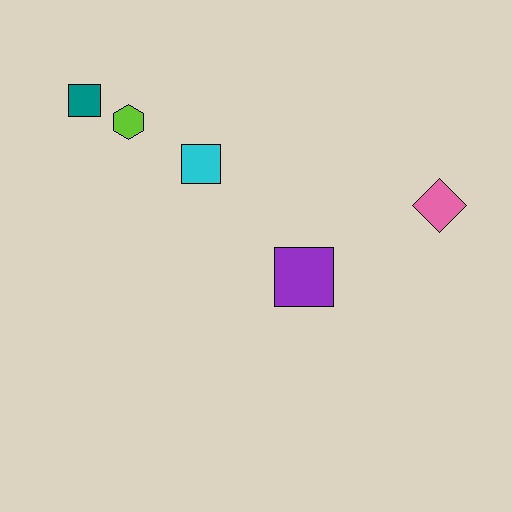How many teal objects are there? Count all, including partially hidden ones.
There is 1 teal object.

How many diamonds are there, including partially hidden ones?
There is 1 diamond.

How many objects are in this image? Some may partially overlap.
There are 5 objects.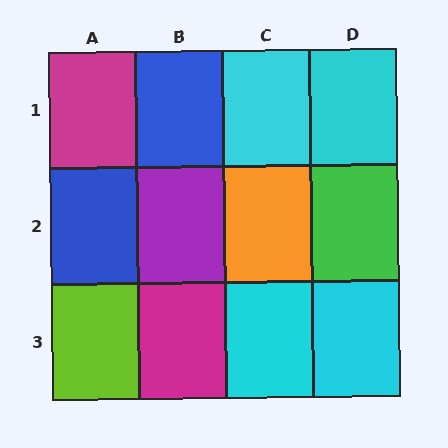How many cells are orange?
1 cell is orange.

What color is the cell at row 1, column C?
Cyan.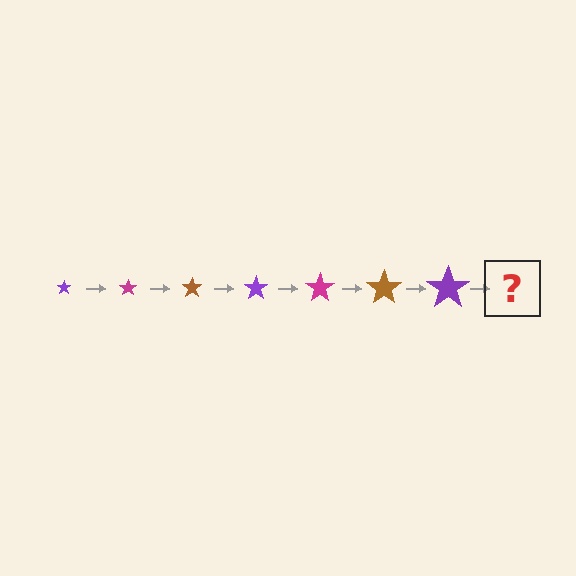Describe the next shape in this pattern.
It should be a magenta star, larger than the previous one.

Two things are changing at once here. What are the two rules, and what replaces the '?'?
The two rules are that the star grows larger each step and the color cycles through purple, magenta, and brown. The '?' should be a magenta star, larger than the previous one.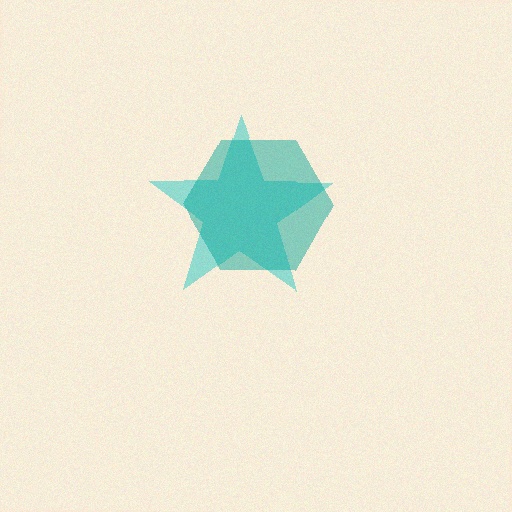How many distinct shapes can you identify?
There are 2 distinct shapes: a cyan star, a teal hexagon.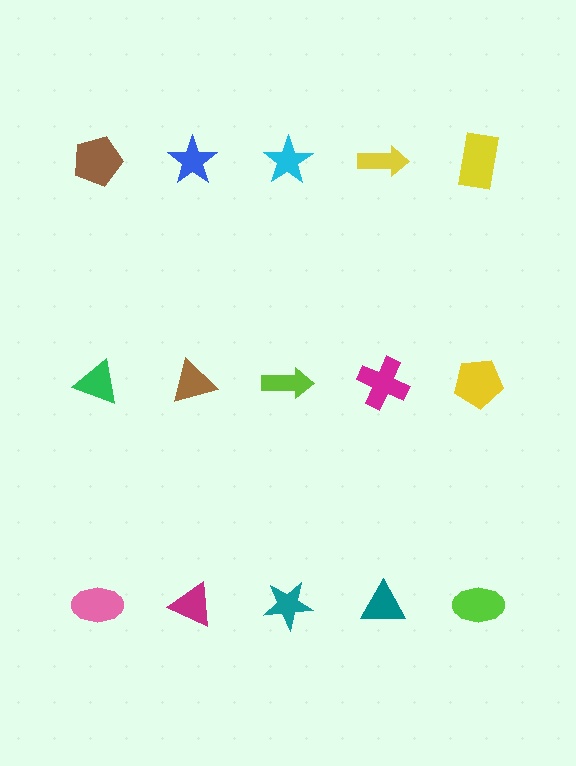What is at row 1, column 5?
A yellow rectangle.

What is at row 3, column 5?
A lime ellipse.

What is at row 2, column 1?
A green triangle.